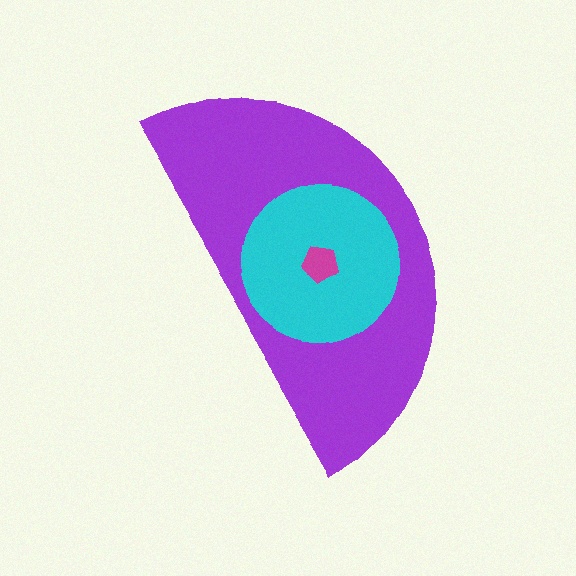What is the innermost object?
The magenta pentagon.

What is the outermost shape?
The purple semicircle.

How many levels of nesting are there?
3.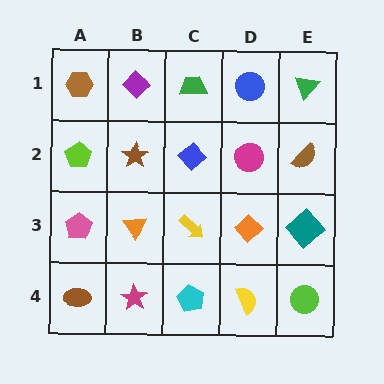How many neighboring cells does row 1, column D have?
3.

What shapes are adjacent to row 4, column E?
A teal diamond (row 3, column E), a yellow semicircle (row 4, column D).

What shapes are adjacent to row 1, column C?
A blue diamond (row 2, column C), a purple diamond (row 1, column B), a blue circle (row 1, column D).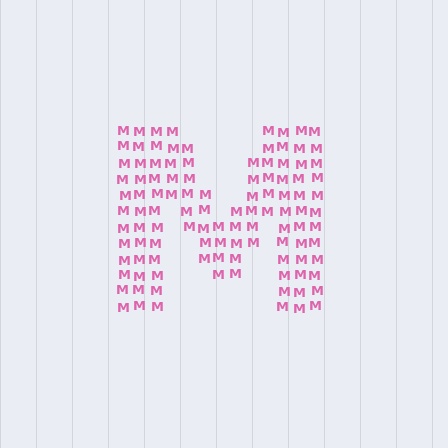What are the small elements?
The small elements are letter M's.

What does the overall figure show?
The overall figure shows the letter M.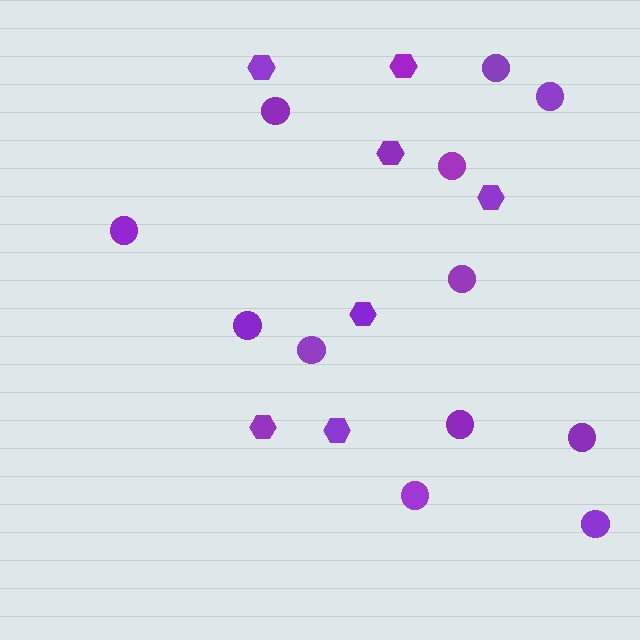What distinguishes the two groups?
There are 2 groups: one group of hexagons (7) and one group of circles (12).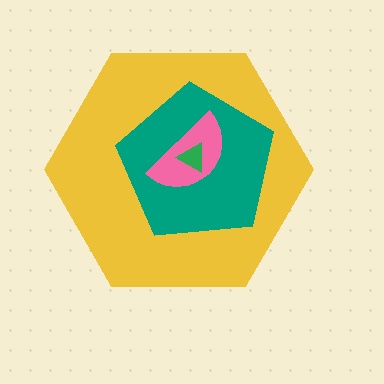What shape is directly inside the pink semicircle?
The green triangle.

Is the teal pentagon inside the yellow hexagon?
Yes.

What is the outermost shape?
The yellow hexagon.